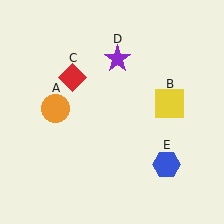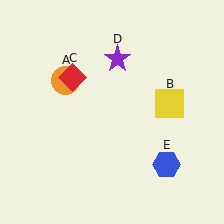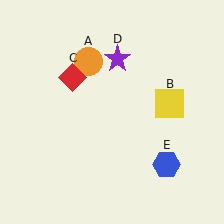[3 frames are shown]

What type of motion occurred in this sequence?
The orange circle (object A) rotated clockwise around the center of the scene.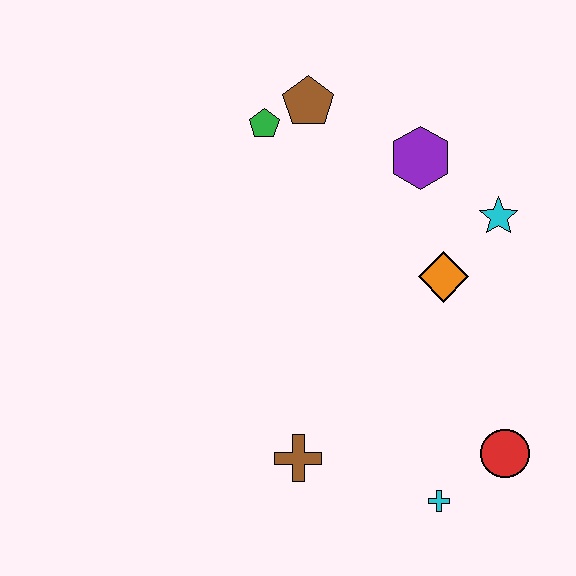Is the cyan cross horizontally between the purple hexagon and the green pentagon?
No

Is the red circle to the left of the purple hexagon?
No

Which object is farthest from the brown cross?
The brown pentagon is farthest from the brown cross.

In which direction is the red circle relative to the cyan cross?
The red circle is to the right of the cyan cross.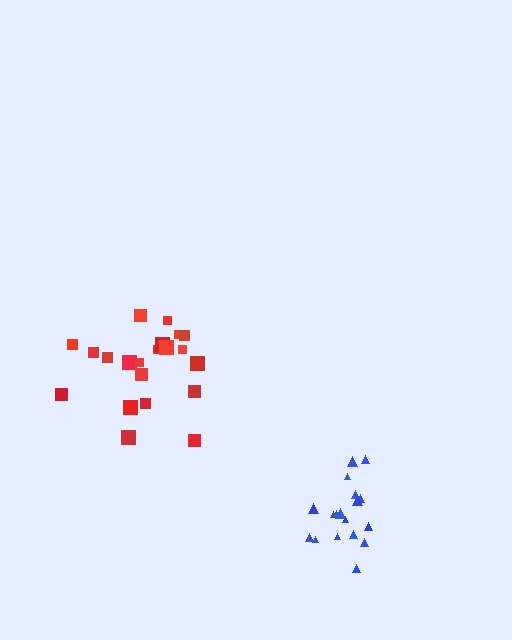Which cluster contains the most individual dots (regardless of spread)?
Red (21).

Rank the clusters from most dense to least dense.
blue, red.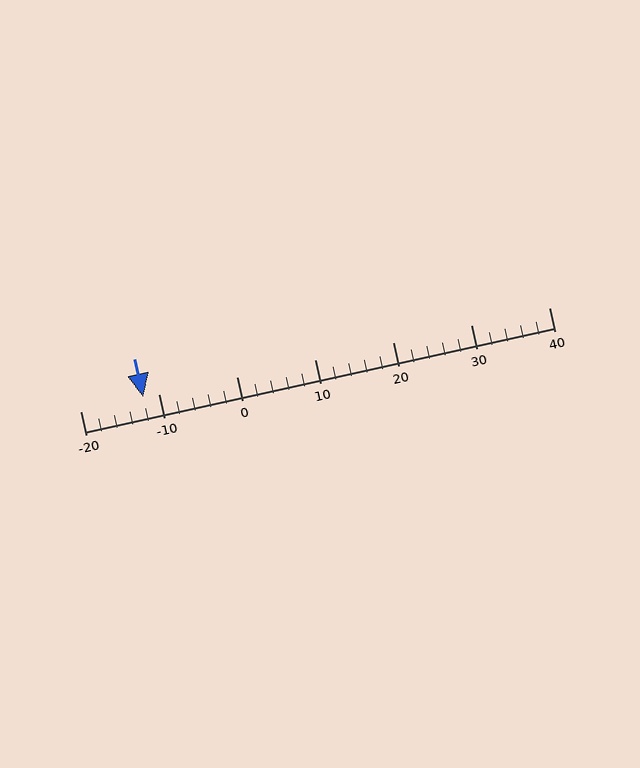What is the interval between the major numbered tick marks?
The major tick marks are spaced 10 units apart.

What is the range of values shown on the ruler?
The ruler shows values from -20 to 40.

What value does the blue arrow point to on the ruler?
The blue arrow points to approximately -12.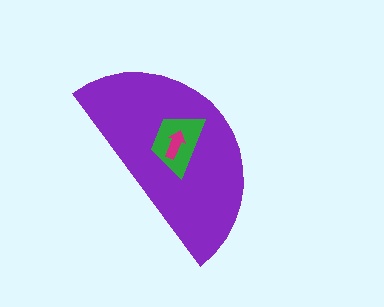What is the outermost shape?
The purple semicircle.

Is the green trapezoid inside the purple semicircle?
Yes.